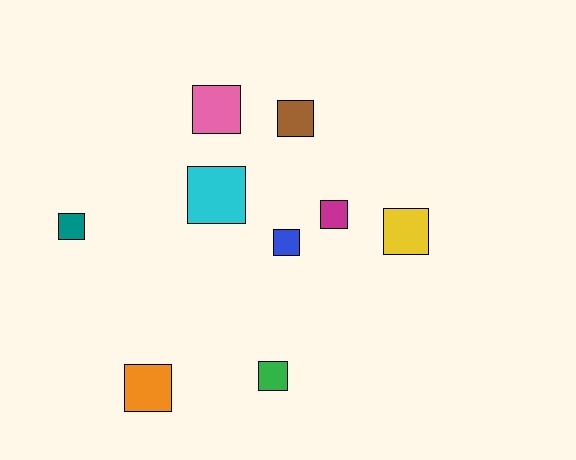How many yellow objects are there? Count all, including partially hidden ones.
There is 1 yellow object.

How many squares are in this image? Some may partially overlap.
There are 9 squares.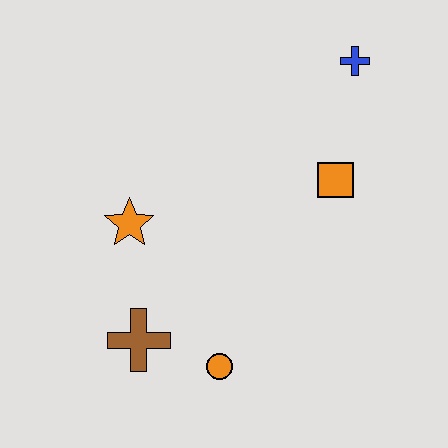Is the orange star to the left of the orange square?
Yes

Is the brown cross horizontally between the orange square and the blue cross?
No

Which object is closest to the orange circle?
The brown cross is closest to the orange circle.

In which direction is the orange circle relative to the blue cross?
The orange circle is below the blue cross.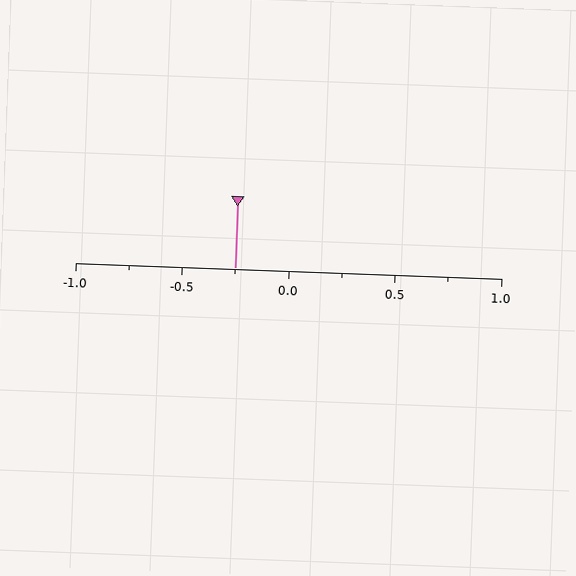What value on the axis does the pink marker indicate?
The marker indicates approximately -0.25.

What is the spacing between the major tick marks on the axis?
The major ticks are spaced 0.5 apart.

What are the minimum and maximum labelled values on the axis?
The axis runs from -1.0 to 1.0.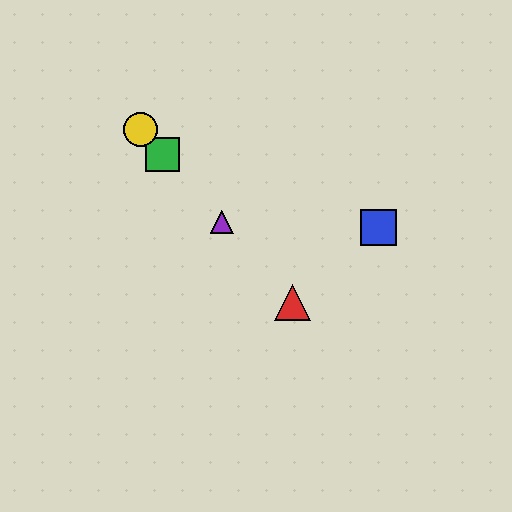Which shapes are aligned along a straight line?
The red triangle, the green square, the yellow circle, the purple triangle are aligned along a straight line.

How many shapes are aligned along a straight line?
4 shapes (the red triangle, the green square, the yellow circle, the purple triangle) are aligned along a straight line.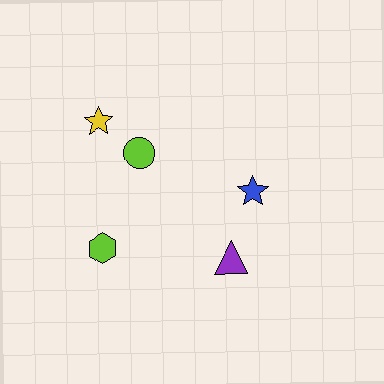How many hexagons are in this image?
There is 1 hexagon.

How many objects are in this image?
There are 5 objects.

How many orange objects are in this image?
There are no orange objects.